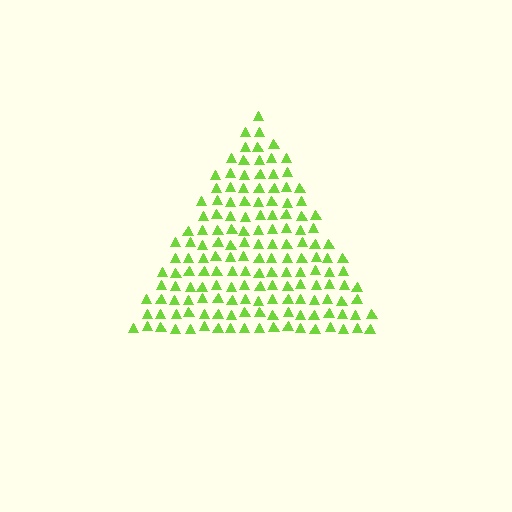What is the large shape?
The large shape is a triangle.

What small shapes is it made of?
It is made of small triangles.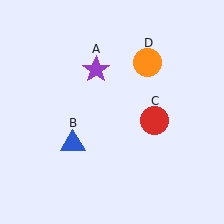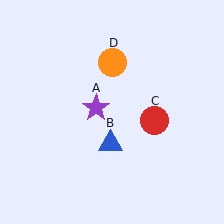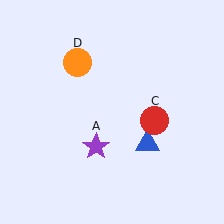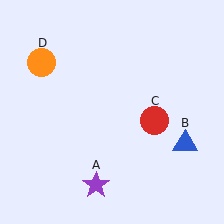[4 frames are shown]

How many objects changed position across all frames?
3 objects changed position: purple star (object A), blue triangle (object B), orange circle (object D).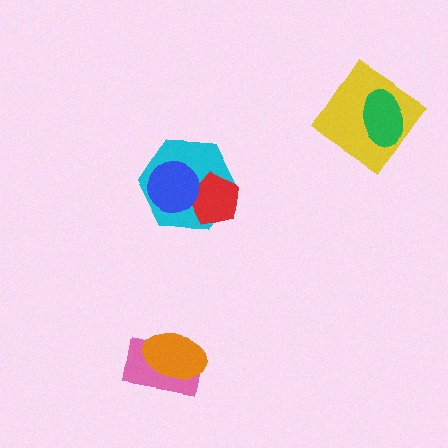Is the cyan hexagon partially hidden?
Yes, it is partially covered by another shape.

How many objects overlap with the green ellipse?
1 object overlaps with the green ellipse.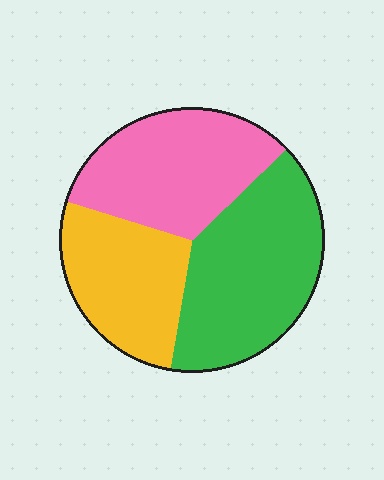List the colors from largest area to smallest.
From largest to smallest: green, pink, yellow.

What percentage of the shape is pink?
Pink takes up about one third (1/3) of the shape.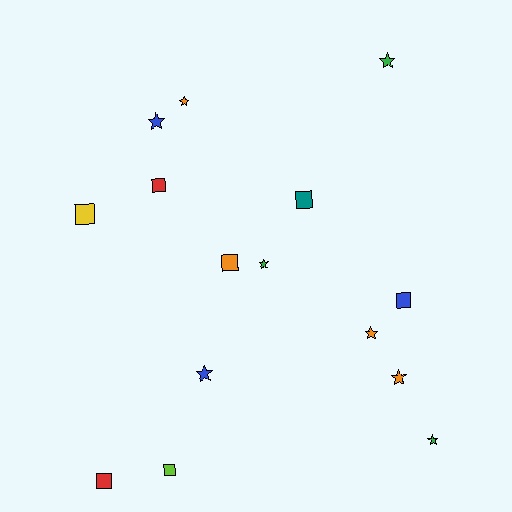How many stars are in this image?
There are 8 stars.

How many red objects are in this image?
There are 2 red objects.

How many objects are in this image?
There are 15 objects.